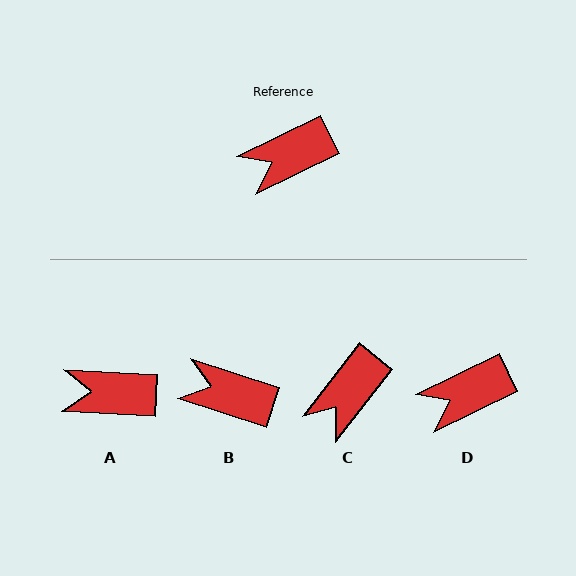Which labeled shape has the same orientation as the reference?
D.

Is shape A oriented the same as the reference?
No, it is off by about 29 degrees.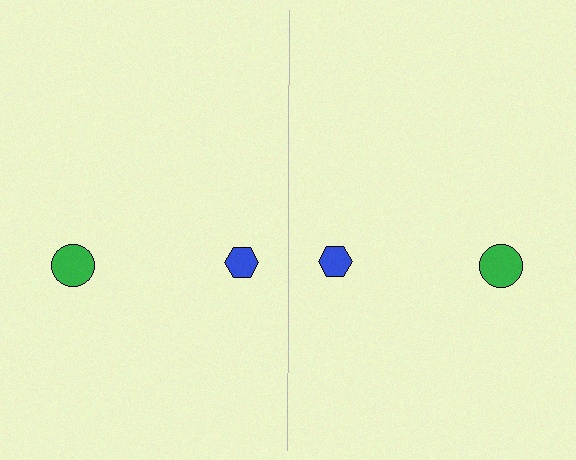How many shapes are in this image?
There are 4 shapes in this image.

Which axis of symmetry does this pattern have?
The pattern has a vertical axis of symmetry running through the center of the image.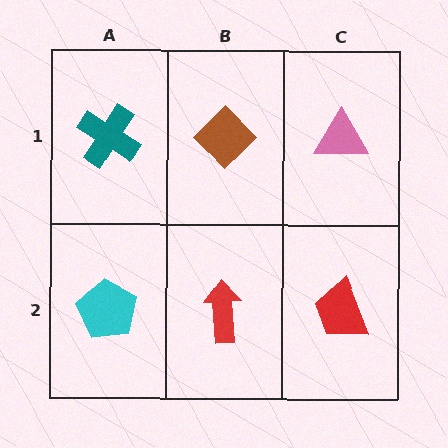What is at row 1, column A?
A teal cross.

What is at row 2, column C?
A red trapezoid.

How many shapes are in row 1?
3 shapes.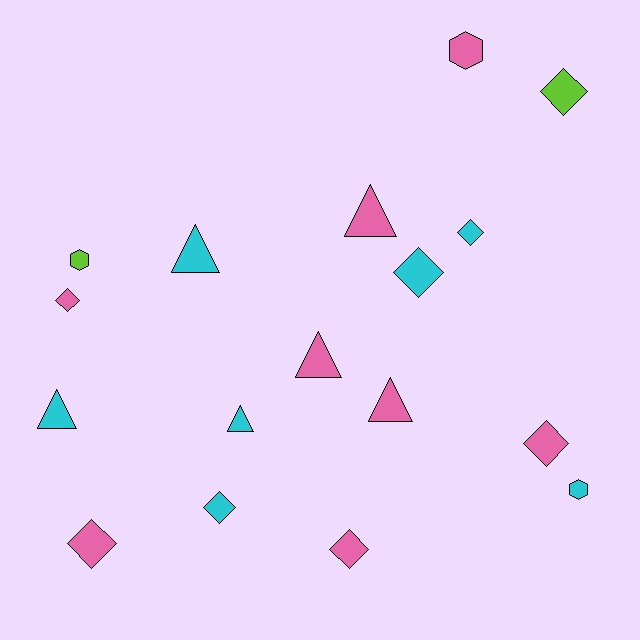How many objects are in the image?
There are 17 objects.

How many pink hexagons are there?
There is 1 pink hexagon.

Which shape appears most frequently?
Diamond, with 8 objects.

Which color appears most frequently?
Pink, with 8 objects.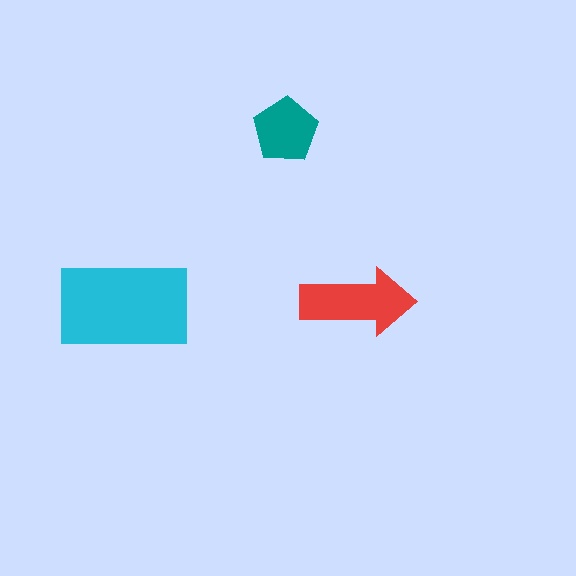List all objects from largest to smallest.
The cyan rectangle, the red arrow, the teal pentagon.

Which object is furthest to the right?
The red arrow is rightmost.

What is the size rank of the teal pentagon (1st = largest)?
3rd.